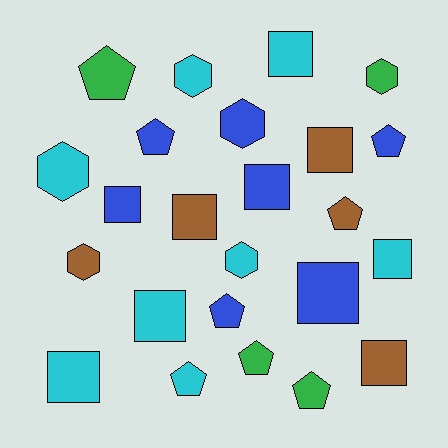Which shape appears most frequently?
Square, with 10 objects.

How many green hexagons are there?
There is 1 green hexagon.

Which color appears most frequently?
Cyan, with 8 objects.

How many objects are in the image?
There are 24 objects.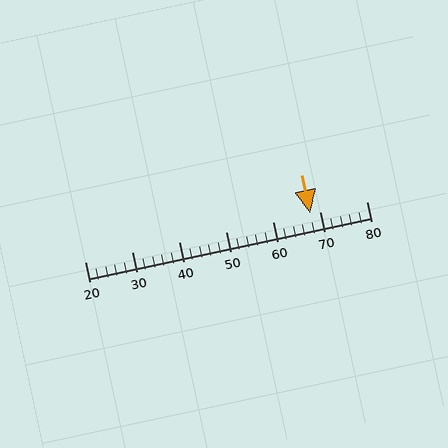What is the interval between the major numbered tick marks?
The major tick marks are spaced 10 units apart.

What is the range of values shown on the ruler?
The ruler shows values from 20 to 80.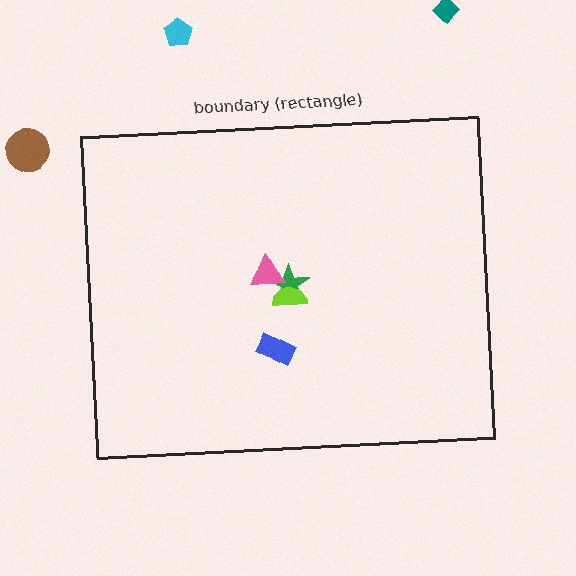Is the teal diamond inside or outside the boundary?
Outside.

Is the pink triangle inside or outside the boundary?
Inside.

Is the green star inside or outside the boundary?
Inside.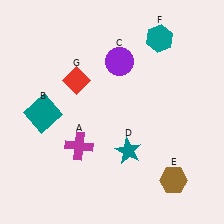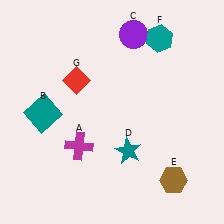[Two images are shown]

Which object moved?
The purple circle (C) moved up.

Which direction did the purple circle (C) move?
The purple circle (C) moved up.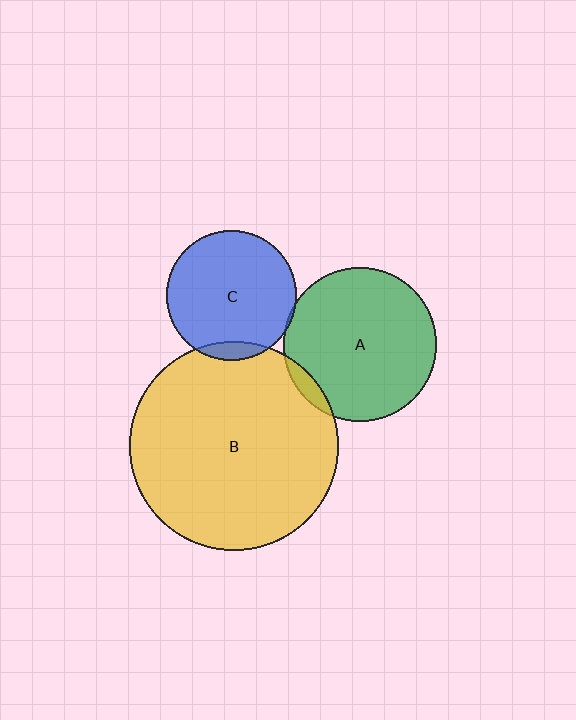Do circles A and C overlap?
Yes.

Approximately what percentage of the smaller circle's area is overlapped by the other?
Approximately 5%.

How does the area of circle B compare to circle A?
Approximately 1.9 times.